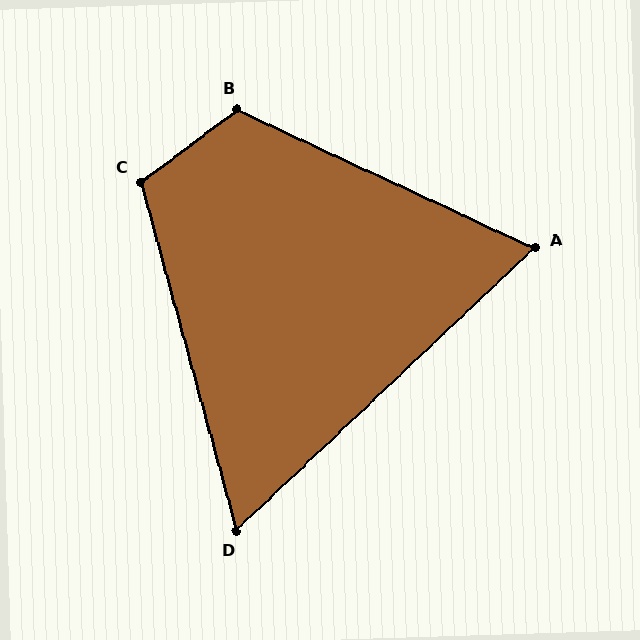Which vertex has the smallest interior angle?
D, at approximately 62 degrees.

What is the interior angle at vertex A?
Approximately 68 degrees (acute).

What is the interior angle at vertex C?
Approximately 112 degrees (obtuse).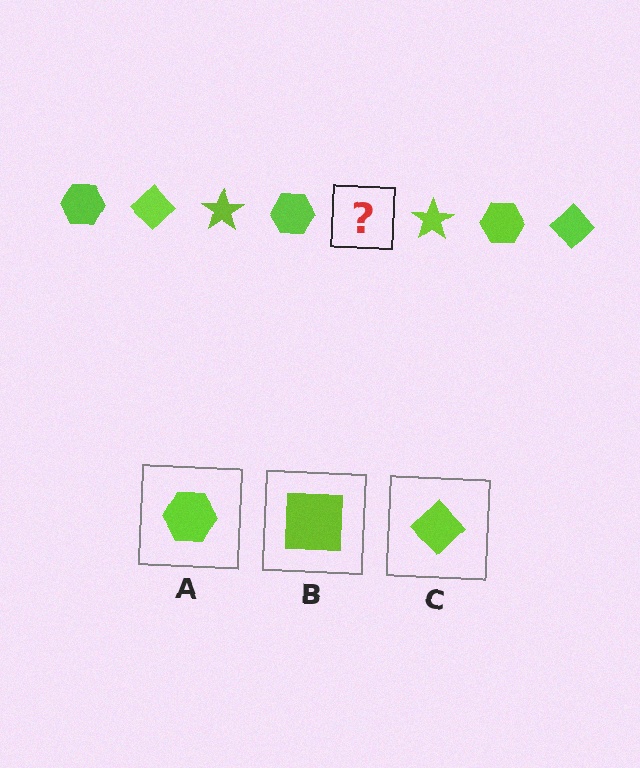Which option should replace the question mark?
Option C.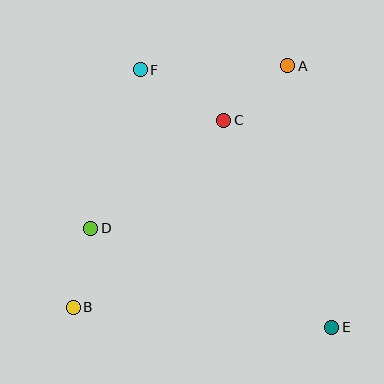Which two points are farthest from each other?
Points A and B are farthest from each other.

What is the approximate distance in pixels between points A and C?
The distance between A and C is approximately 84 pixels.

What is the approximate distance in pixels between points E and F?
The distance between E and F is approximately 321 pixels.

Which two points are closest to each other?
Points B and D are closest to each other.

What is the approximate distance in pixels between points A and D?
The distance between A and D is approximately 256 pixels.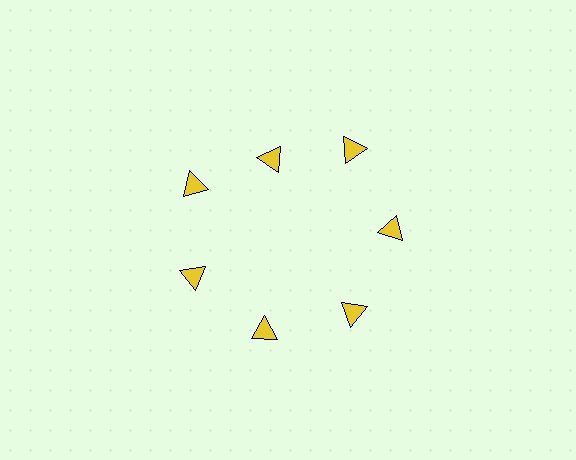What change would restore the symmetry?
The symmetry would be restored by moving it outward, back onto the ring so that all 7 triangles sit at equal angles and equal distance from the center.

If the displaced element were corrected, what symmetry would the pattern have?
It would have 7-fold rotational symmetry — the pattern would map onto itself every 51 degrees.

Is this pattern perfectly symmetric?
No. The 7 yellow triangles are arranged in a ring, but one element near the 12 o'clock position is pulled inward toward the center, breaking the 7-fold rotational symmetry.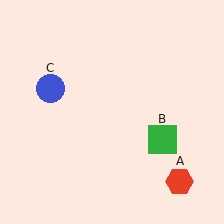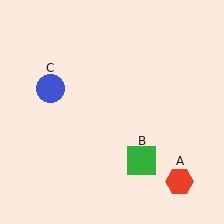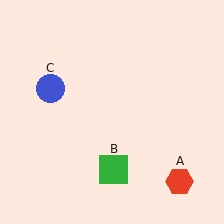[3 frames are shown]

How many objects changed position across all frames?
1 object changed position: green square (object B).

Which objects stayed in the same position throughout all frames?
Red hexagon (object A) and blue circle (object C) remained stationary.